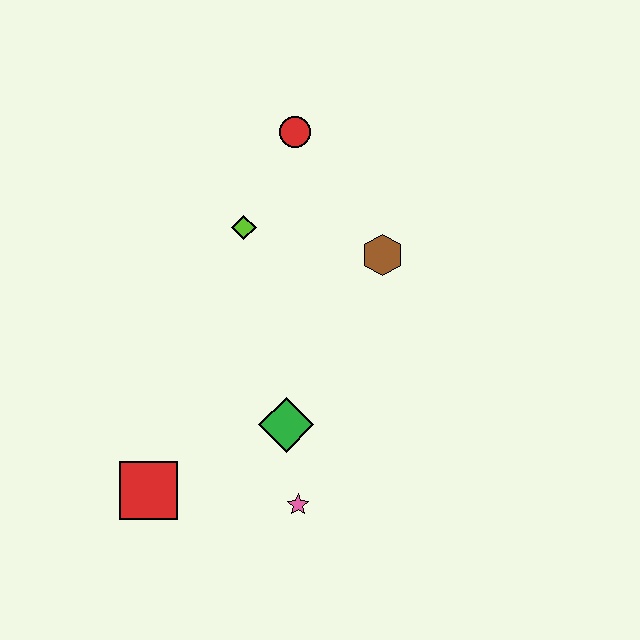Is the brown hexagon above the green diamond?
Yes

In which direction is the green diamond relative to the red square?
The green diamond is to the right of the red square.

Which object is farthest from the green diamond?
The red circle is farthest from the green diamond.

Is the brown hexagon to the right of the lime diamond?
Yes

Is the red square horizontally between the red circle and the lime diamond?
No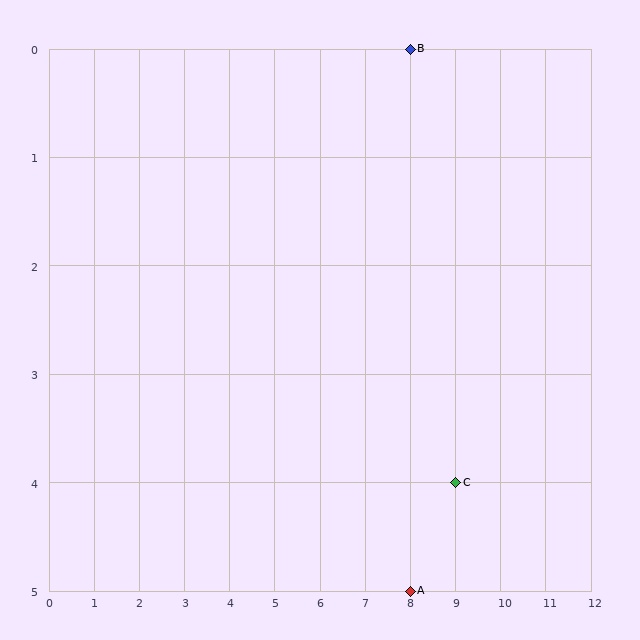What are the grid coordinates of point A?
Point A is at grid coordinates (8, 5).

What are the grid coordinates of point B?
Point B is at grid coordinates (8, 0).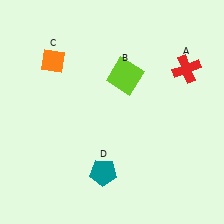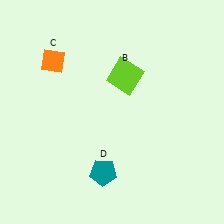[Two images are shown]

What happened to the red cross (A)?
The red cross (A) was removed in Image 2. It was in the top-right area of Image 1.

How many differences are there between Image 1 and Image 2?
There is 1 difference between the two images.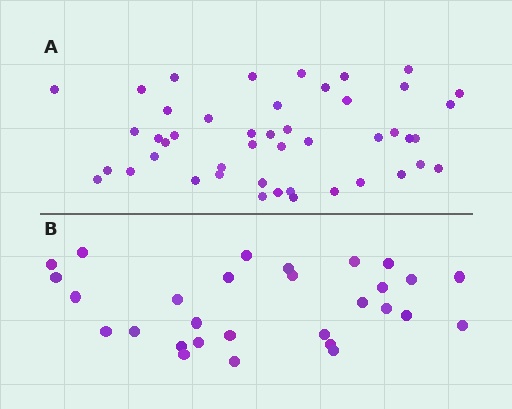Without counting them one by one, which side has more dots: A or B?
Region A (the top region) has more dots.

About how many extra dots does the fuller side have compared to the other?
Region A has approximately 15 more dots than region B.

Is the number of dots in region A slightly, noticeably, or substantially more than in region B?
Region A has substantially more. The ratio is roughly 1.6 to 1.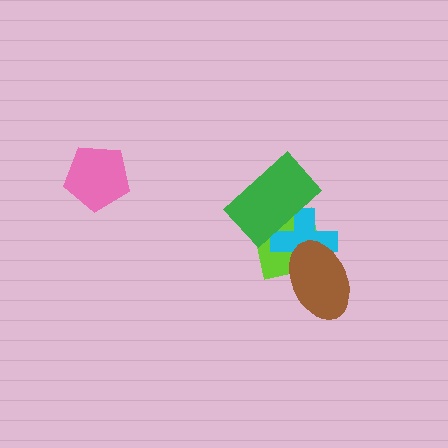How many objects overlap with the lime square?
3 objects overlap with the lime square.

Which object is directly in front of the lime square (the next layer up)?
The cyan cross is directly in front of the lime square.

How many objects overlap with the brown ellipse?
2 objects overlap with the brown ellipse.